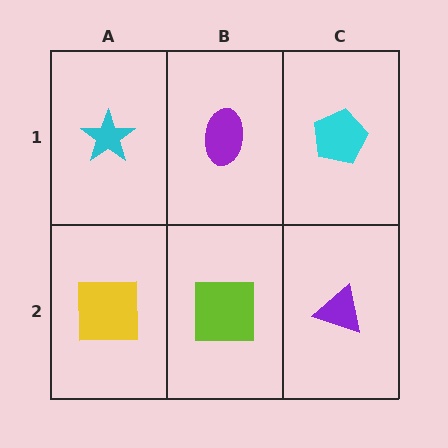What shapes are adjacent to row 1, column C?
A purple triangle (row 2, column C), a purple ellipse (row 1, column B).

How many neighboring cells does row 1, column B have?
3.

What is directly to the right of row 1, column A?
A purple ellipse.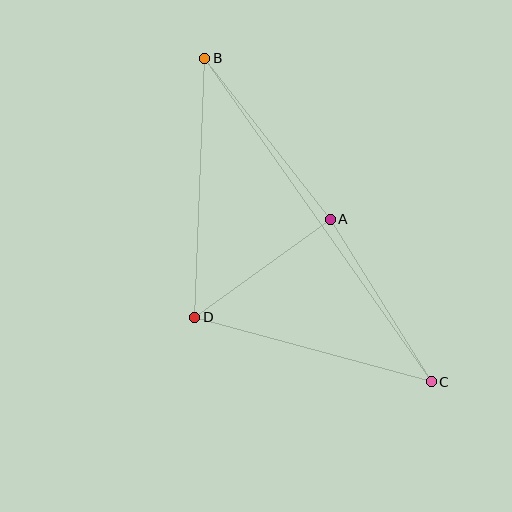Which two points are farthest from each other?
Points B and C are farthest from each other.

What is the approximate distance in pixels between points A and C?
The distance between A and C is approximately 191 pixels.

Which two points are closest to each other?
Points A and D are closest to each other.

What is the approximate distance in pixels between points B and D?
The distance between B and D is approximately 259 pixels.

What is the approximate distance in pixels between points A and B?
The distance between A and B is approximately 204 pixels.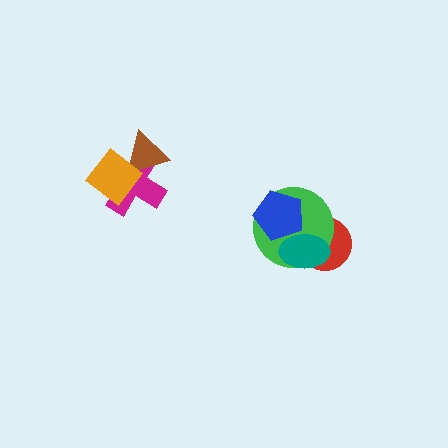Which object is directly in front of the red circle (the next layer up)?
The green circle is directly in front of the red circle.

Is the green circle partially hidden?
Yes, it is partially covered by another shape.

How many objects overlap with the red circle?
2 objects overlap with the red circle.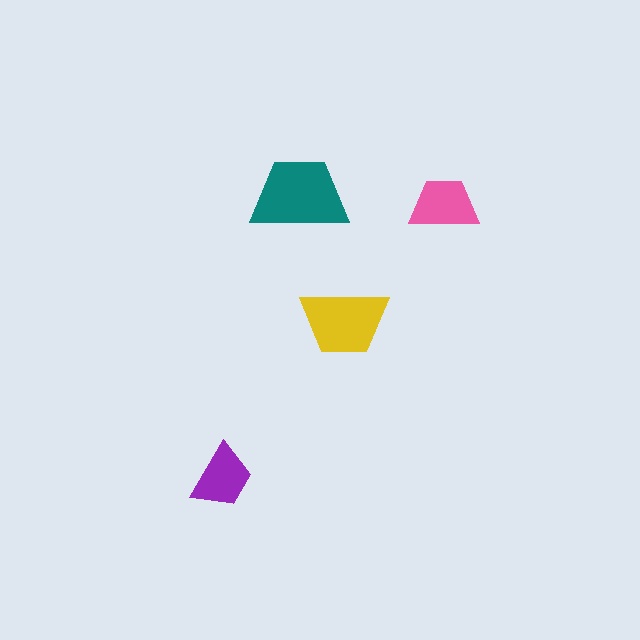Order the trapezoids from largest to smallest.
the teal one, the yellow one, the pink one, the purple one.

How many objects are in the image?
There are 4 objects in the image.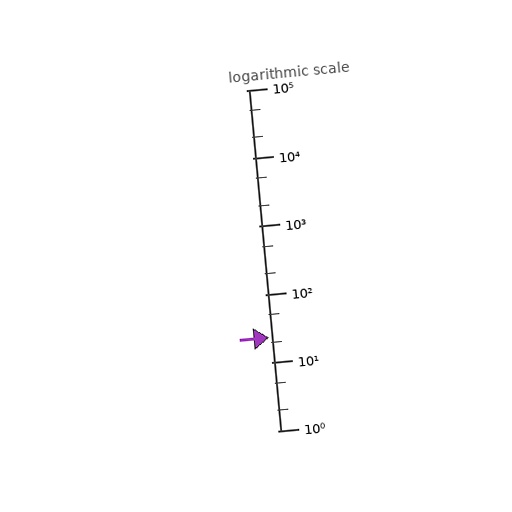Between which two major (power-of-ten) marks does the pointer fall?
The pointer is between 10 and 100.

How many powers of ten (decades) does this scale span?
The scale spans 5 decades, from 1 to 100000.